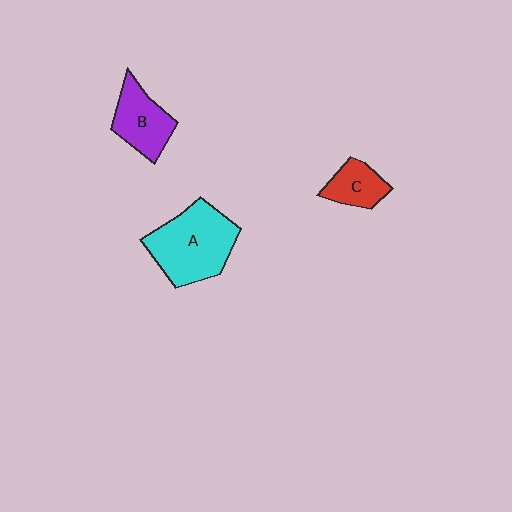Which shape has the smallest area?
Shape C (red).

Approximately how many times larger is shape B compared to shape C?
Approximately 1.4 times.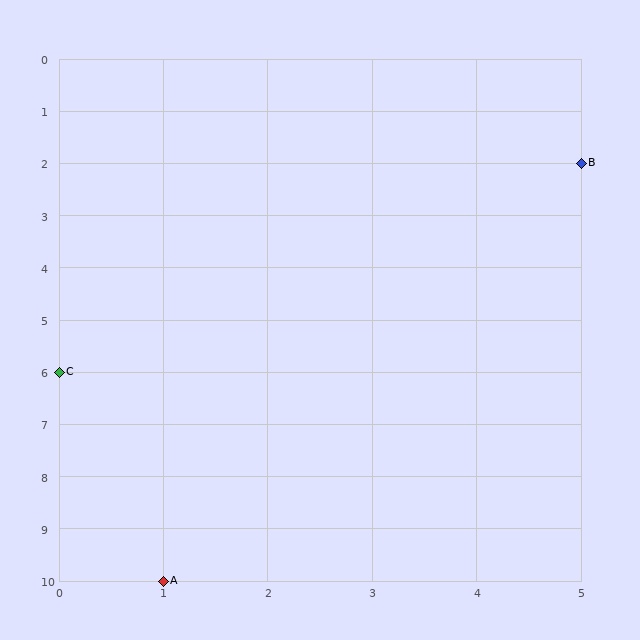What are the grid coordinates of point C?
Point C is at grid coordinates (0, 6).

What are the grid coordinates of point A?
Point A is at grid coordinates (1, 10).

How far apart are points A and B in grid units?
Points A and B are 4 columns and 8 rows apart (about 8.9 grid units diagonally).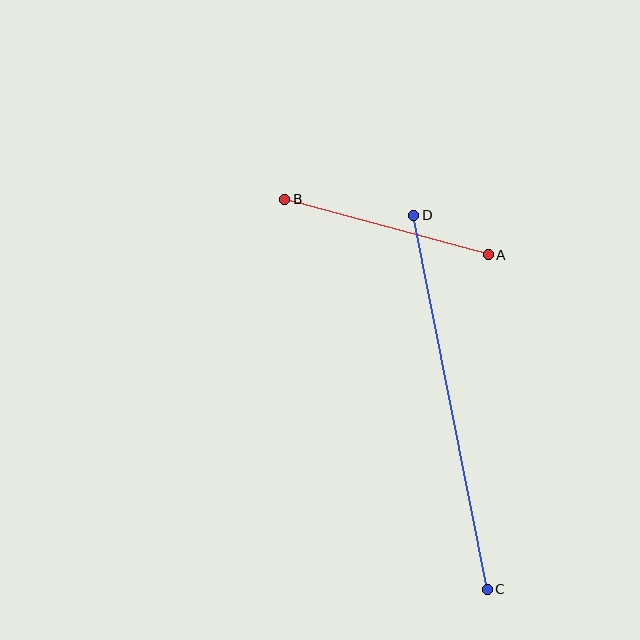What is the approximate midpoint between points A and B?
The midpoint is at approximately (387, 227) pixels.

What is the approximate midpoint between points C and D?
The midpoint is at approximately (450, 402) pixels.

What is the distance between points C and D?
The distance is approximately 381 pixels.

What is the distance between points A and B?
The distance is approximately 211 pixels.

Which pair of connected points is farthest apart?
Points C and D are farthest apart.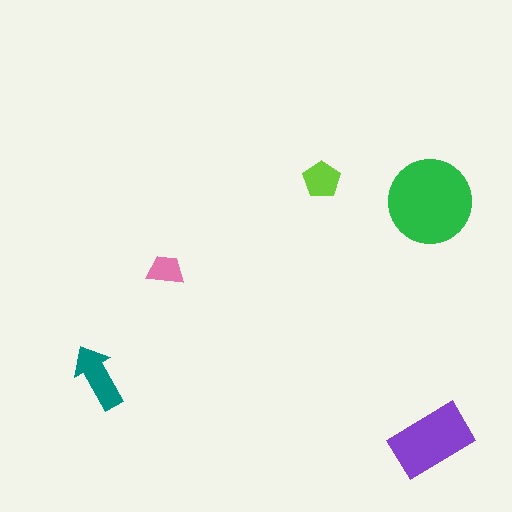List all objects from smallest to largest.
The pink trapezoid, the lime pentagon, the teal arrow, the purple rectangle, the green circle.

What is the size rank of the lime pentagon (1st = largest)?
4th.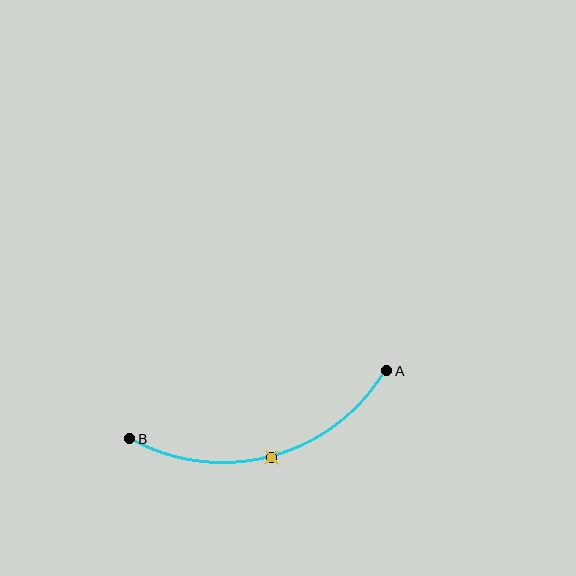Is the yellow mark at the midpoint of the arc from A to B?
Yes. The yellow mark lies on the arc at equal arc-length from both A and B — it is the arc midpoint.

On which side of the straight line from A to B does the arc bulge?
The arc bulges below the straight line connecting A and B.